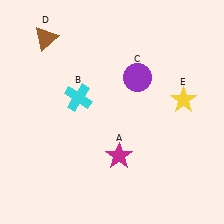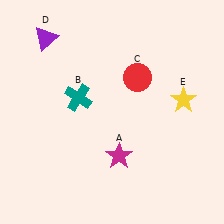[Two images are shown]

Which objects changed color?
B changed from cyan to teal. C changed from purple to red. D changed from brown to purple.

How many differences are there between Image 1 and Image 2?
There are 3 differences between the two images.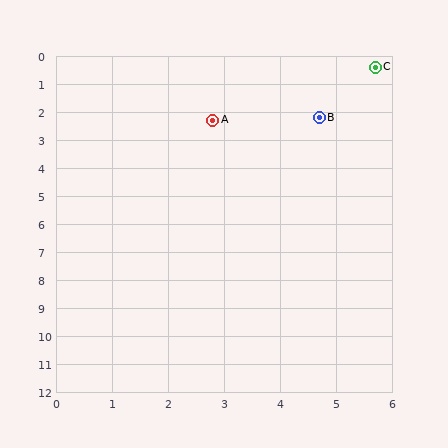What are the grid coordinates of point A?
Point A is at approximately (2.8, 2.3).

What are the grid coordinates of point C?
Point C is at approximately (5.7, 0.4).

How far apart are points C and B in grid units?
Points C and B are about 2.1 grid units apart.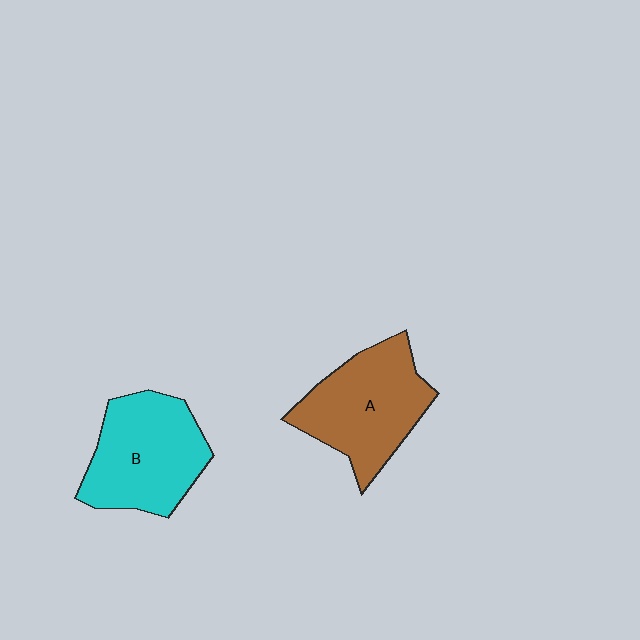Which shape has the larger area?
Shape B (cyan).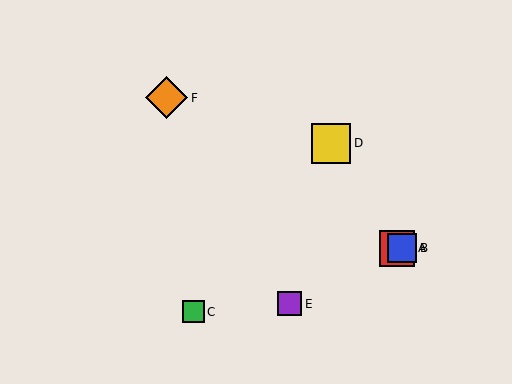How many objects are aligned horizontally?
2 objects (A, B) are aligned horizontally.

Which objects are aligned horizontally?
Objects A, B are aligned horizontally.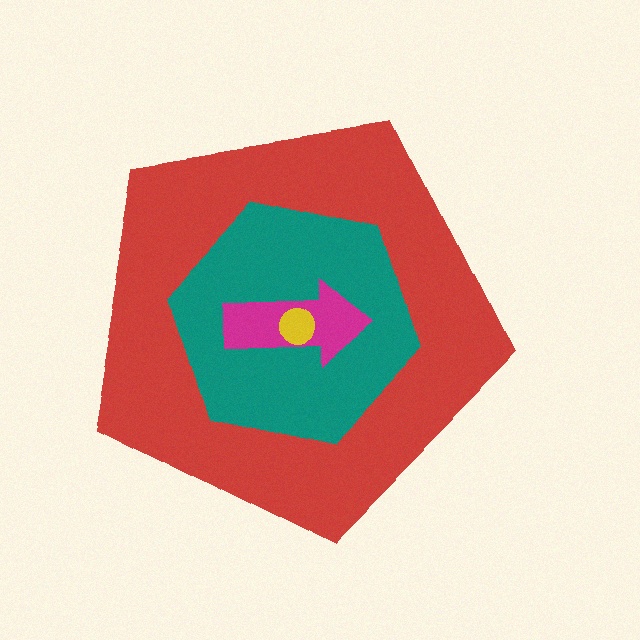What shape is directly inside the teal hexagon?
The magenta arrow.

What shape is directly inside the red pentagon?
The teal hexagon.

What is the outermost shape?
The red pentagon.